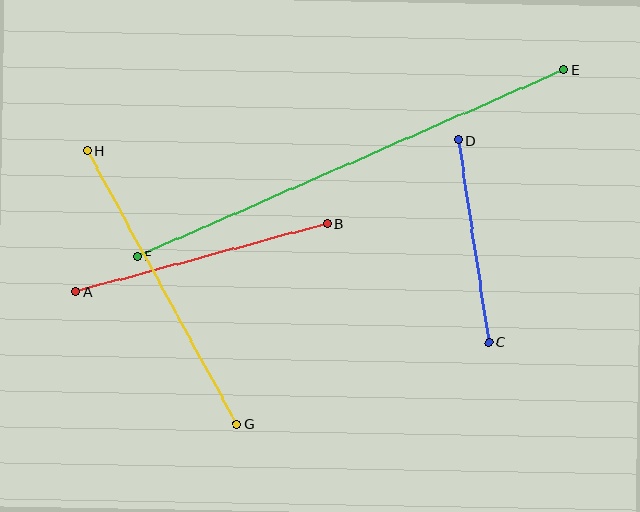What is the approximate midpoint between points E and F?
The midpoint is at approximately (350, 163) pixels.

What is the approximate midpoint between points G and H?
The midpoint is at approximately (162, 287) pixels.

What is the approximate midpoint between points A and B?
The midpoint is at approximately (201, 258) pixels.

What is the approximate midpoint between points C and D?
The midpoint is at approximately (474, 241) pixels.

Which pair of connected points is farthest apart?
Points E and F are farthest apart.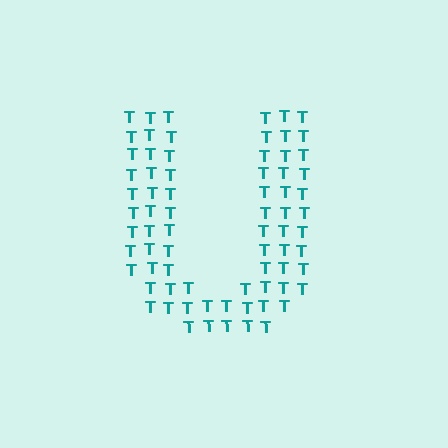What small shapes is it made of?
It is made of small letter T's.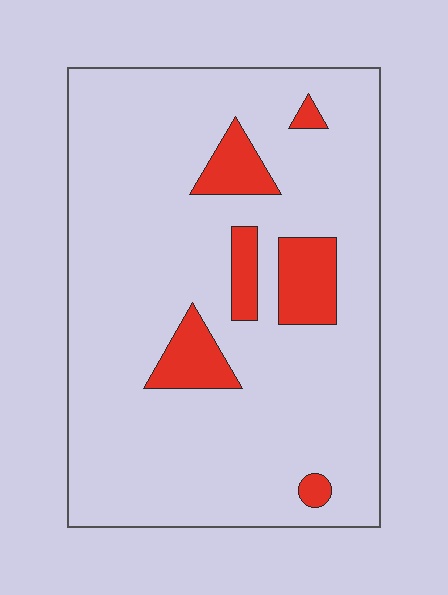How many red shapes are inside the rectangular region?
6.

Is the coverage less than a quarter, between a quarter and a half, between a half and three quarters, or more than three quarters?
Less than a quarter.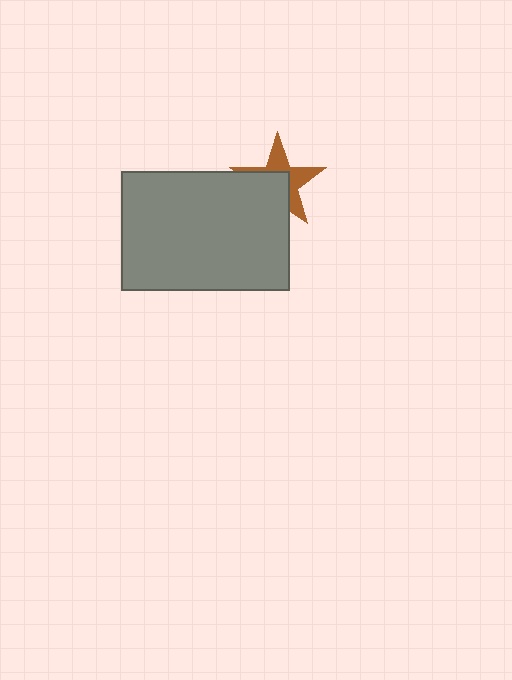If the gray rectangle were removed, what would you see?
You would see the complete brown star.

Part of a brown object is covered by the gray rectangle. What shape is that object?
It is a star.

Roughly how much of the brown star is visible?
About half of it is visible (roughly 50%).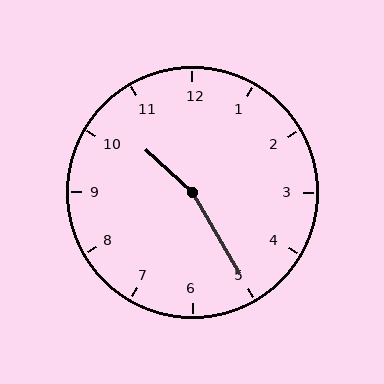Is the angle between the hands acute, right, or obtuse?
It is obtuse.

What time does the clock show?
10:25.